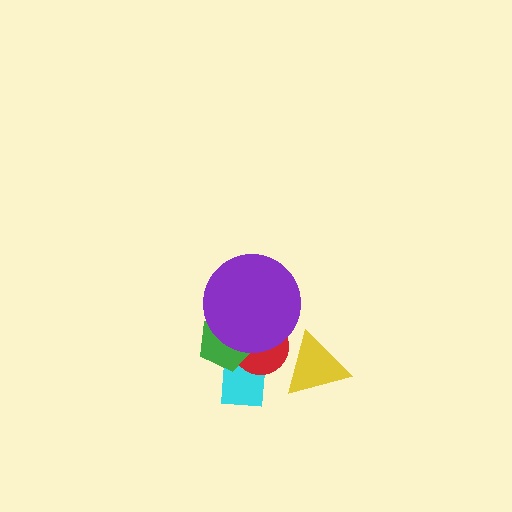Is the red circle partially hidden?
Yes, it is partially covered by another shape.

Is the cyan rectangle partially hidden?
Yes, it is partially covered by another shape.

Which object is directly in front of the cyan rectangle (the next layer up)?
The red circle is directly in front of the cyan rectangle.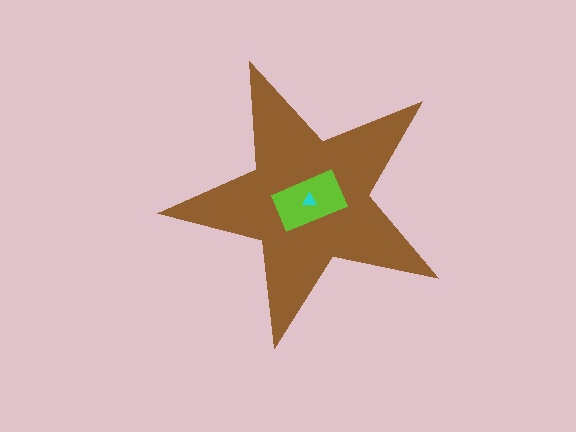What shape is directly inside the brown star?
The lime rectangle.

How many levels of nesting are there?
3.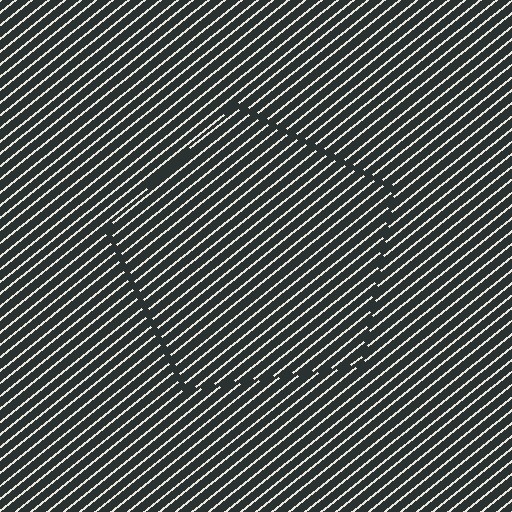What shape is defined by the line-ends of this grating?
An illusory pentagon. The interior of the shape contains the same grating, shifted by half a period — the contour is defined by the phase discontinuity where line-ends from the inner and outer gratings abut.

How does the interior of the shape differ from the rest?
The interior of the shape contains the same grating, shifted by half a period — the contour is defined by the phase discontinuity where line-ends from the inner and outer gratings abut.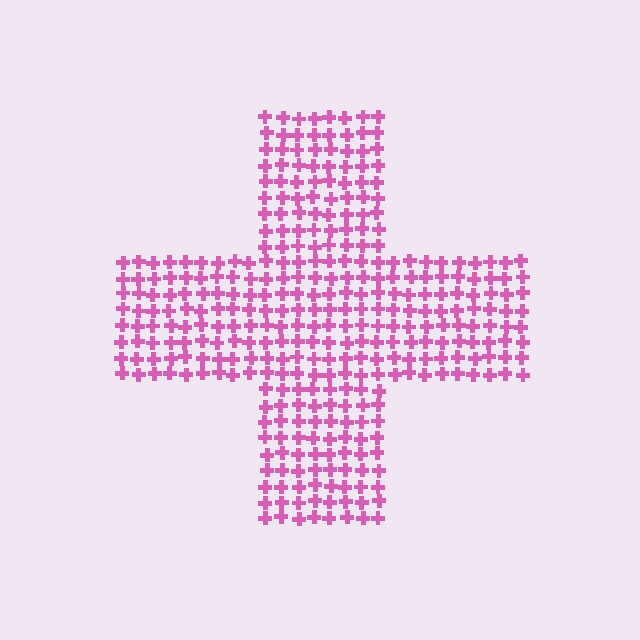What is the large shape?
The large shape is a cross.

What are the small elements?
The small elements are crosses.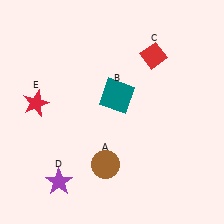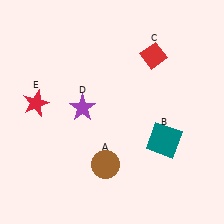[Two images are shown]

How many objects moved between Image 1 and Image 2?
2 objects moved between the two images.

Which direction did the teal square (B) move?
The teal square (B) moved right.